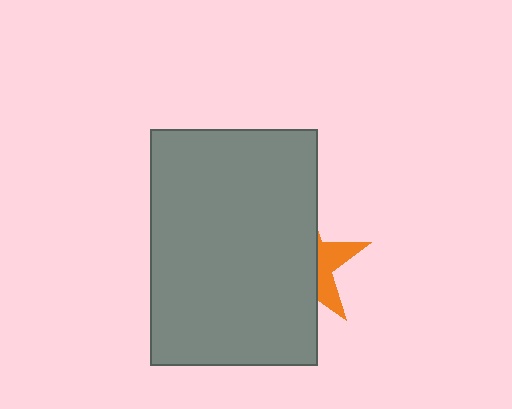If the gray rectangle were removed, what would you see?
You would see the complete orange star.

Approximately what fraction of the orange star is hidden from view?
Roughly 67% of the orange star is hidden behind the gray rectangle.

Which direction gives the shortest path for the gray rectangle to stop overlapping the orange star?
Moving left gives the shortest separation.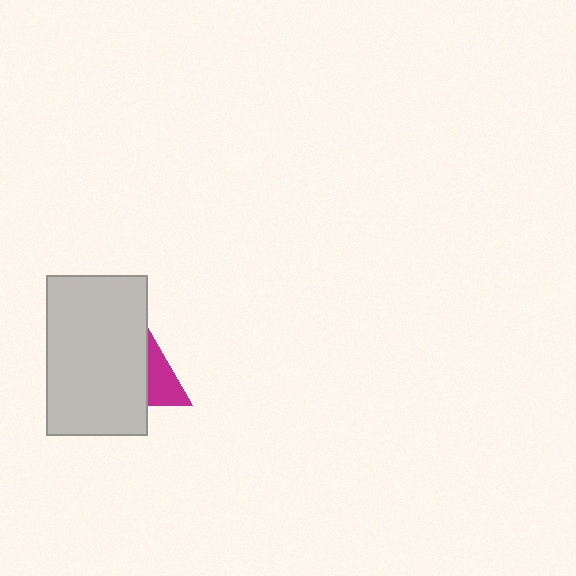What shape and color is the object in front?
The object in front is a light gray rectangle.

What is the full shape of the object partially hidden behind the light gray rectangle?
The partially hidden object is a magenta triangle.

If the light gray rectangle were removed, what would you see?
You would see the complete magenta triangle.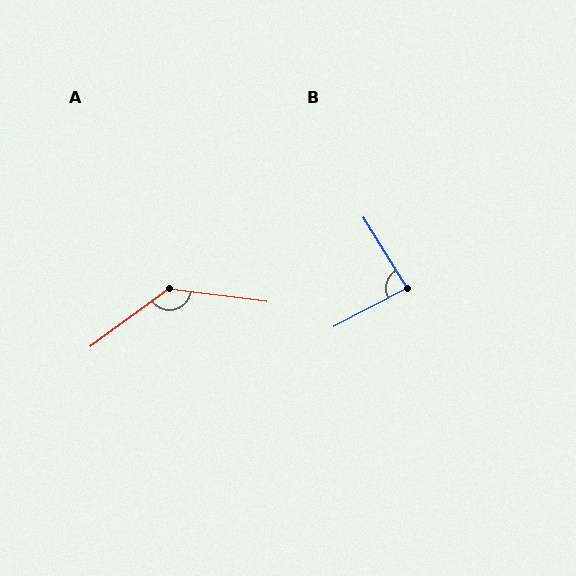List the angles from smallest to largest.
B (86°), A (136°).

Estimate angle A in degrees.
Approximately 136 degrees.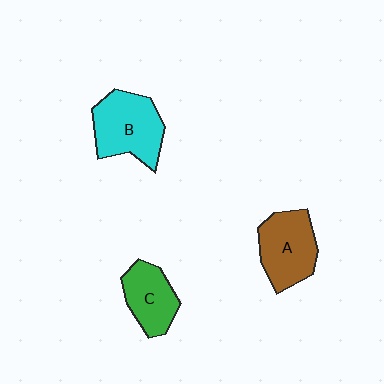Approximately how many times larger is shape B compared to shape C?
Approximately 1.4 times.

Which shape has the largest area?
Shape B (cyan).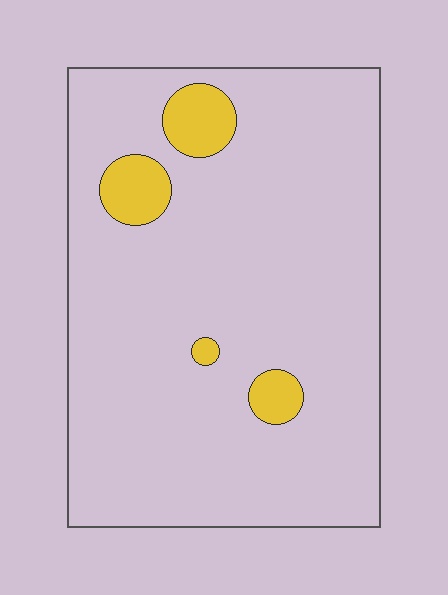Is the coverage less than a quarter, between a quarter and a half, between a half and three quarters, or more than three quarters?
Less than a quarter.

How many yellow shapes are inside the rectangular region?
4.